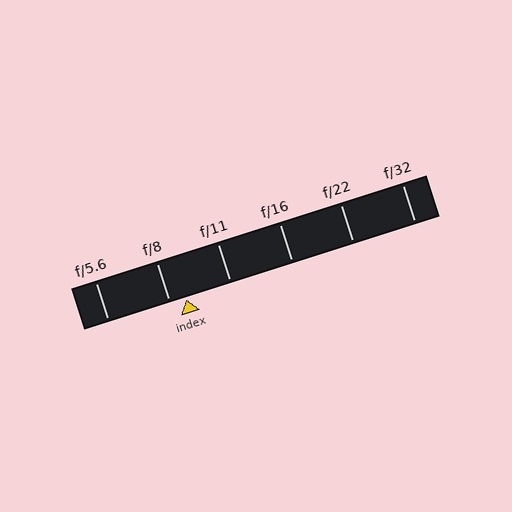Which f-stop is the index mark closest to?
The index mark is closest to f/8.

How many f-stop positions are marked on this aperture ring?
There are 6 f-stop positions marked.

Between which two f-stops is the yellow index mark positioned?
The index mark is between f/8 and f/11.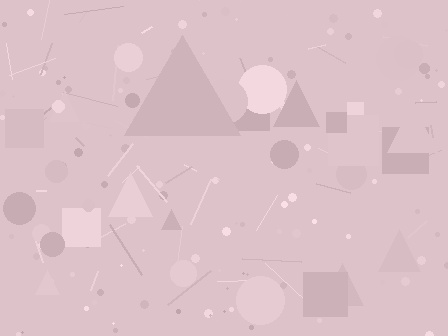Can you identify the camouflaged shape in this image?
The camouflaged shape is a triangle.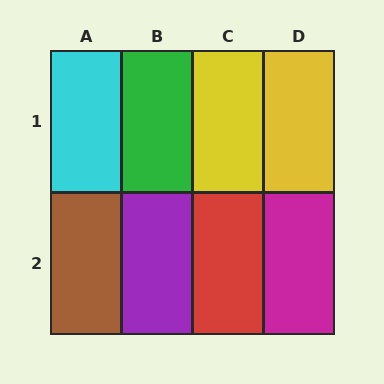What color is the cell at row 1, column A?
Cyan.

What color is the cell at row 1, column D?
Yellow.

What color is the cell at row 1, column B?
Green.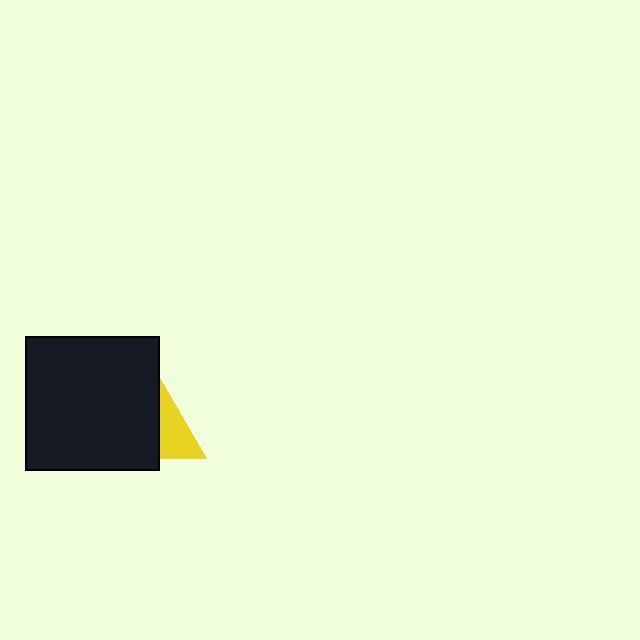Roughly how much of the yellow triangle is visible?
A small part of it is visible (roughly 45%).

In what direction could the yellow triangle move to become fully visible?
The yellow triangle could move right. That would shift it out from behind the black square entirely.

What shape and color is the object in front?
The object in front is a black square.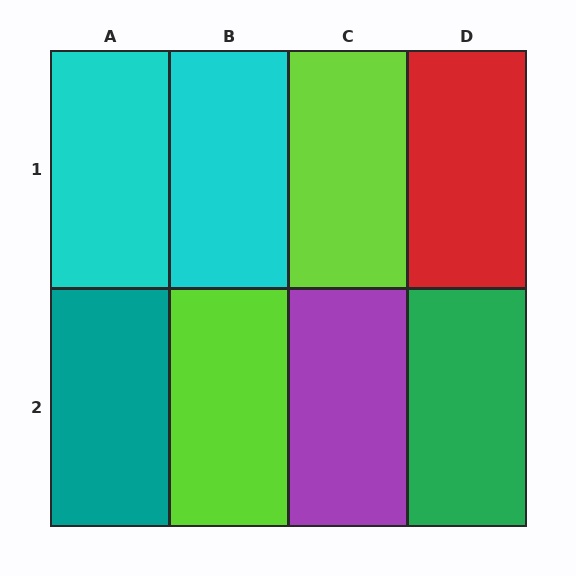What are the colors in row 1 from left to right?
Cyan, cyan, lime, red.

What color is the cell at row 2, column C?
Purple.